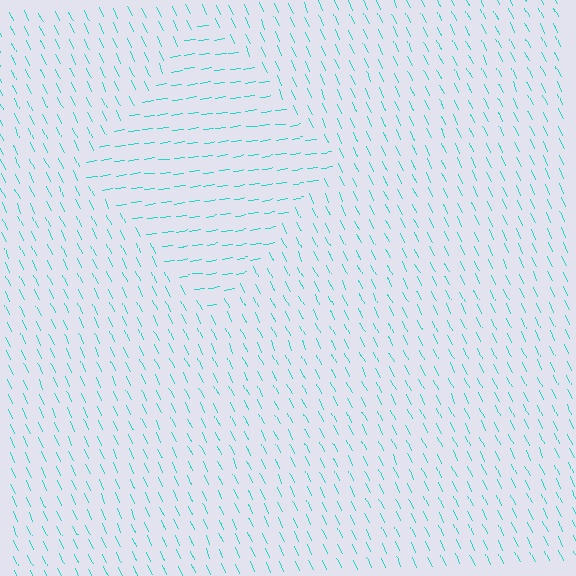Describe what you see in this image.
The image is filled with small cyan line segments. A diamond region in the image has lines oriented differently from the surrounding lines, creating a visible texture boundary.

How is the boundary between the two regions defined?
The boundary is defined purely by a change in line orientation (approximately 73 degrees difference). All lines are the same color and thickness.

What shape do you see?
I see a diamond.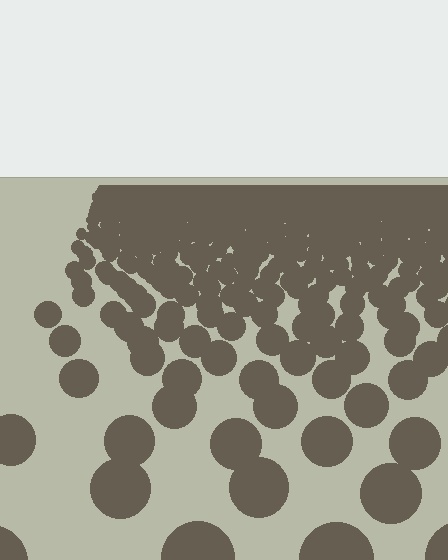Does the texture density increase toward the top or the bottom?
Density increases toward the top.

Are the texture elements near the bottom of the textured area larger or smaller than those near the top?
Larger. Near the bottom, elements are closer to the viewer and appear at a bigger on-screen size.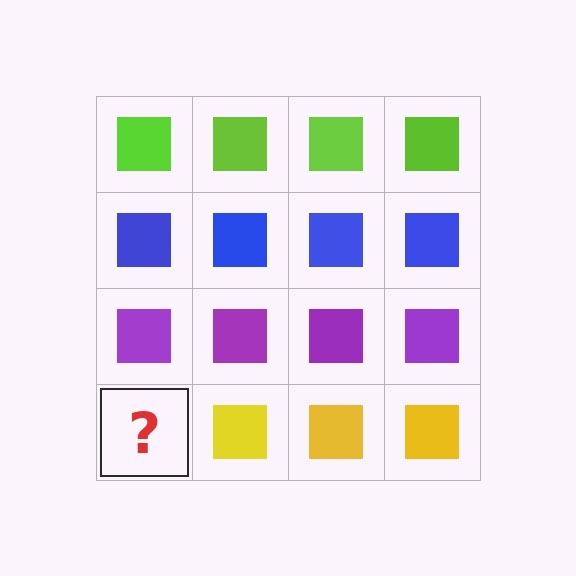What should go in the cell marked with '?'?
The missing cell should contain a yellow square.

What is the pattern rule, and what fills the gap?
The rule is that each row has a consistent color. The gap should be filled with a yellow square.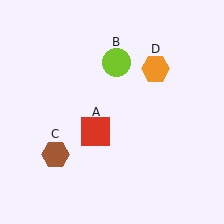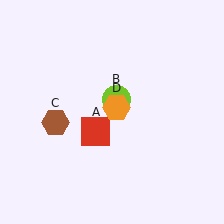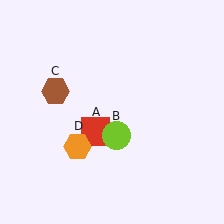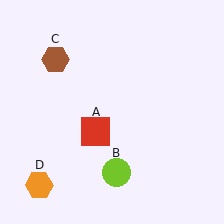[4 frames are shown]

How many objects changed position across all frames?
3 objects changed position: lime circle (object B), brown hexagon (object C), orange hexagon (object D).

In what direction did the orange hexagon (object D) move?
The orange hexagon (object D) moved down and to the left.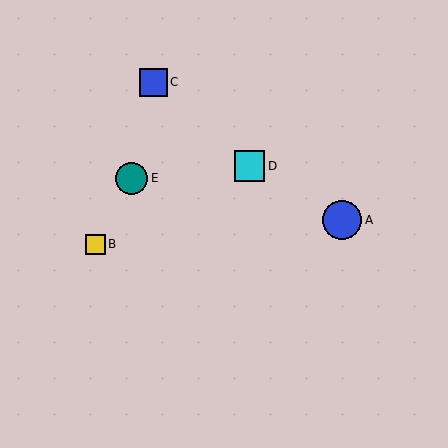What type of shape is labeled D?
Shape D is a cyan square.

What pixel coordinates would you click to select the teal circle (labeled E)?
Click at (132, 178) to select the teal circle E.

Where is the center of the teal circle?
The center of the teal circle is at (132, 178).